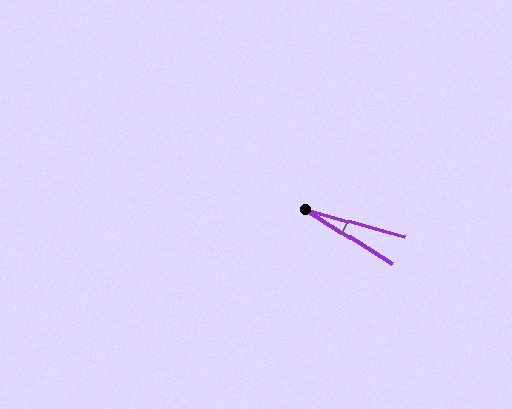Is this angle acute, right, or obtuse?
It is acute.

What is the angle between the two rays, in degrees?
Approximately 17 degrees.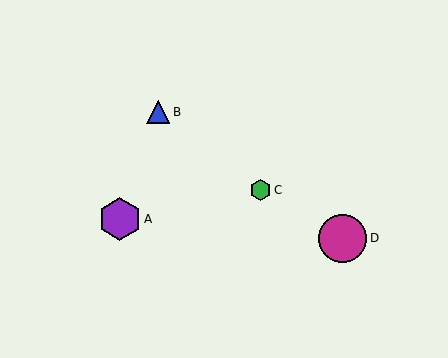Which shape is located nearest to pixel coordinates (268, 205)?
The green hexagon (labeled C) at (260, 190) is nearest to that location.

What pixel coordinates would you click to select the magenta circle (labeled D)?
Click at (343, 238) to select the magenta circle D.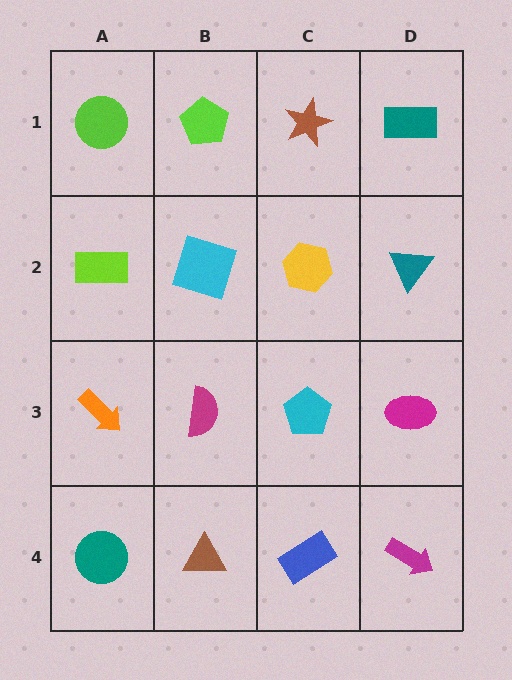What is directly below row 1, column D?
A teal triangle.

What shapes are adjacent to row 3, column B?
A cyan square (row 2, column B), a brown triangle (row 4, column B), an orange arrow (row 3, column A), a cyan pentagon (row 3, column C).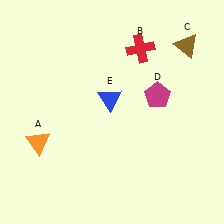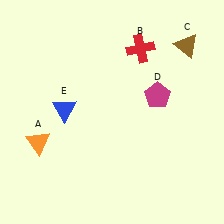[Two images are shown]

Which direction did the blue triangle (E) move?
The blue triangle (E) moved left.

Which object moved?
The blue triangle (E) moved left.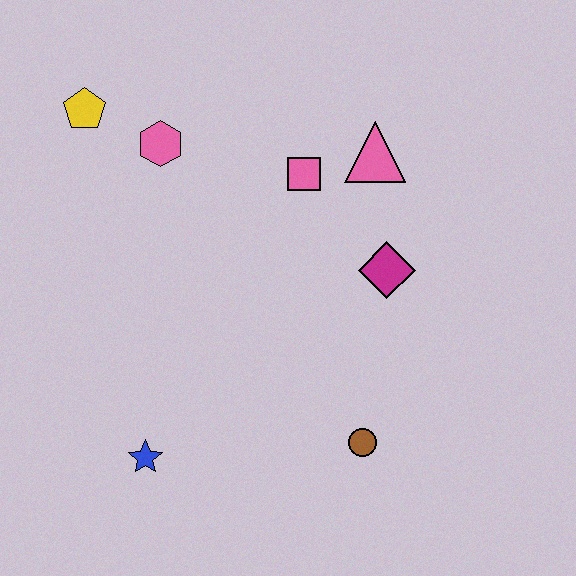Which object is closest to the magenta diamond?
The pink triangle is closest to the magenta diamond.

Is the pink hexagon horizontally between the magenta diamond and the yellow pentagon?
Yes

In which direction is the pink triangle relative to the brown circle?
The pink triangle is above the brown circle.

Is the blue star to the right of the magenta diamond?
No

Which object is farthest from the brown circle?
The yellow pentagon is farthest from the brown circle.